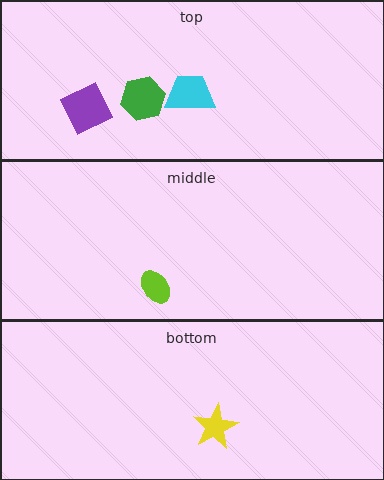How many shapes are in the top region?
3.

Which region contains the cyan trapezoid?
The top region.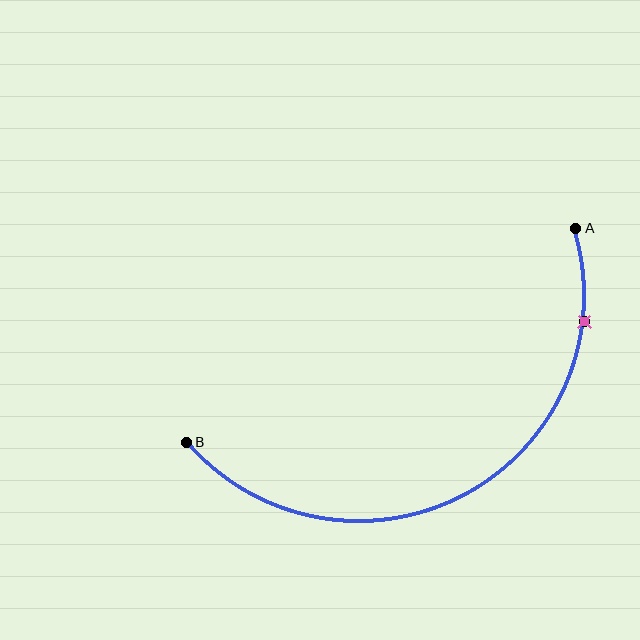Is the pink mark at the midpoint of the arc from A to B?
No. The pink mark lies on the arc but is closer to endpoint A. The arc midpoint would be at the point on the curve equidistant along the arc from both A and B.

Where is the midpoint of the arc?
The arc midpoint is the point on the curve farthest from the straight line joining A and B. It sits below that line.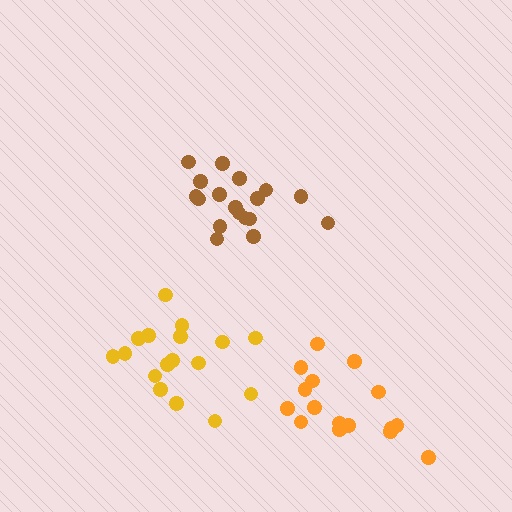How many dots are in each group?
Group 1: 17 dots, Group 2: 18 dots, Group 3: 16 dots (51 total).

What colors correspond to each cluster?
The clusters are colored: yellow, brown, orange.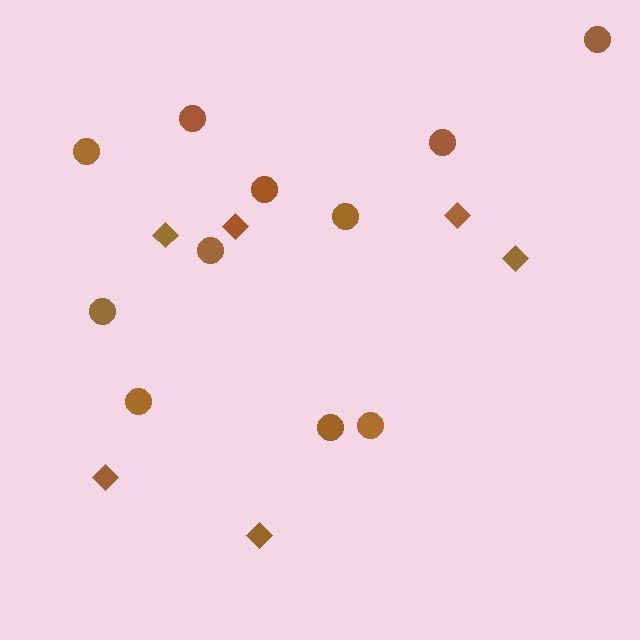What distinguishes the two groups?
There are 2 groups: one group of diamonds (6) and one group of circles (11).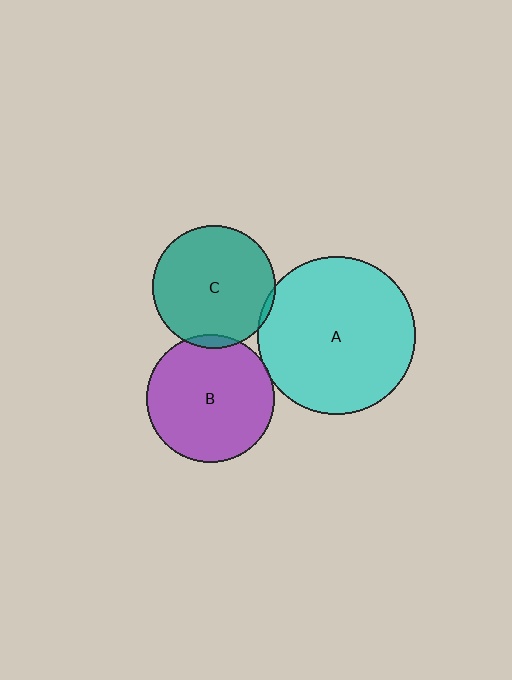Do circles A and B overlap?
Yes.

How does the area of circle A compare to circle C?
Approximately 1.7 times.